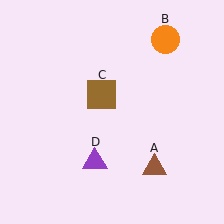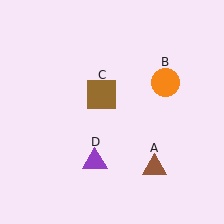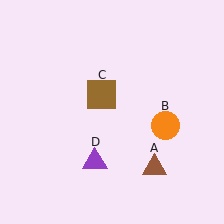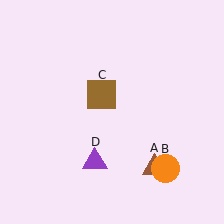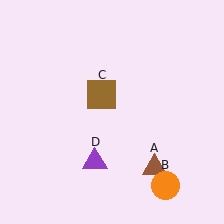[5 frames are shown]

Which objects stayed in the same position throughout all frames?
Brown triangle (object A) and brown square (object C) and purple triangle (object D) remained stationary.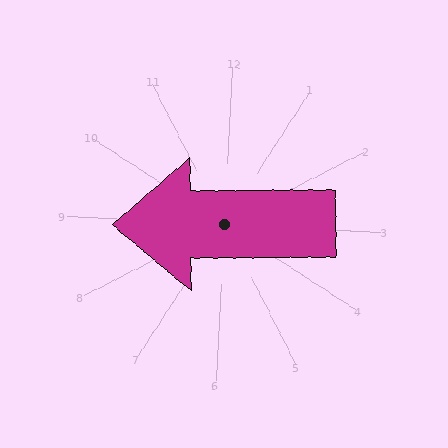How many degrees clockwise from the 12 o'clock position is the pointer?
Approximately 267 degrees.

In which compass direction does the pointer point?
West.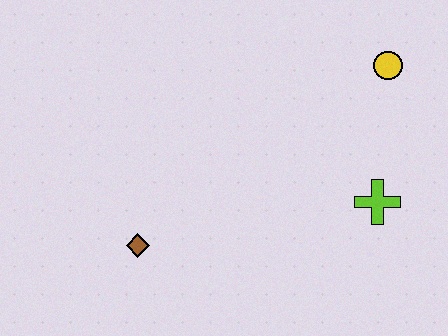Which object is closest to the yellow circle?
The lime cross is closest to the yellow circle.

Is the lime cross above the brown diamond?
Yes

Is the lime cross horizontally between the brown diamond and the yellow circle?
Yes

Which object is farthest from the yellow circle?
The brown diamond is farthest from the yellow circle.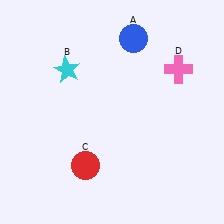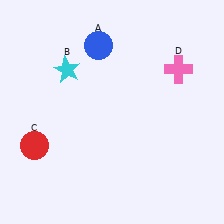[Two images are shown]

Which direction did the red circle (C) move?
The red circle (C) moved left.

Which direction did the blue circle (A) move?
The blue circle (A) moved left.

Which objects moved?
The objects that moved are: the blue circle (A), the red circle (C).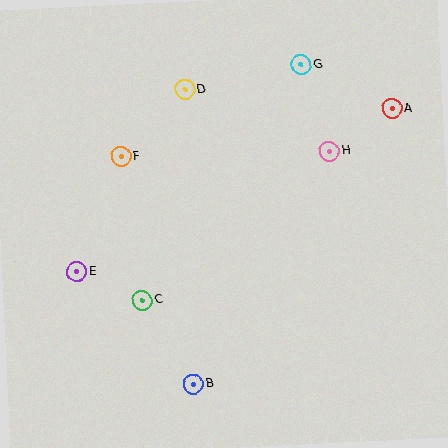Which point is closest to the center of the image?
Point C at (142, 300) is closest to the center.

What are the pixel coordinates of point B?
Point B is at (193, 384).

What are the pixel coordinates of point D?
Point D is at (185, 90).